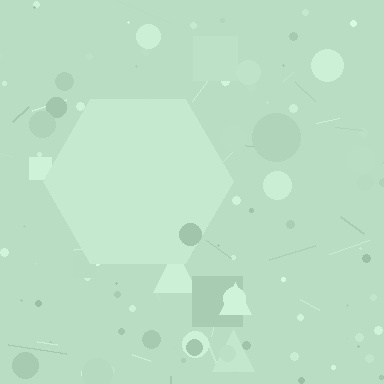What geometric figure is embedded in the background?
A hexagon is embedded in the background.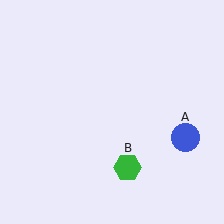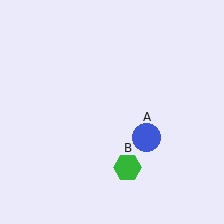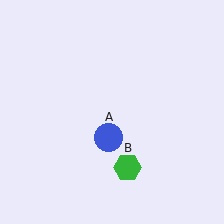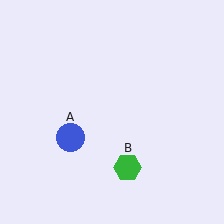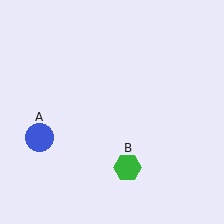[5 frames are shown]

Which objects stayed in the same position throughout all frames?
Green hexagon (object B) remained stationary.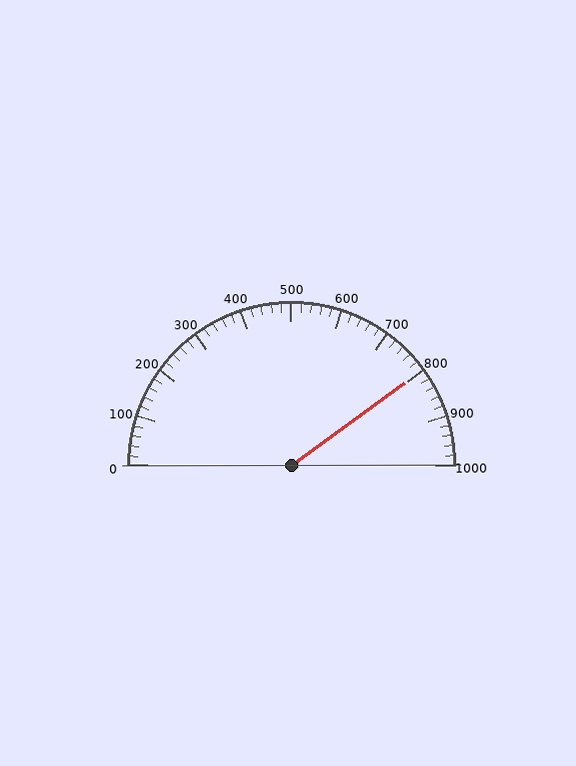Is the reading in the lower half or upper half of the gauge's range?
The reading is in the upper half of the range (0 to 1000).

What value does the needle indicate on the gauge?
The needle indicates approximately 800.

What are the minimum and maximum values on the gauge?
The gauge ranges from 0 to 1000.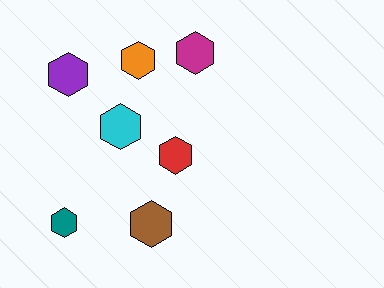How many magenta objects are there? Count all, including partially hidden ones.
There is 1 magenta object.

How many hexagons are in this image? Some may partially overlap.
There are 7 hexagons.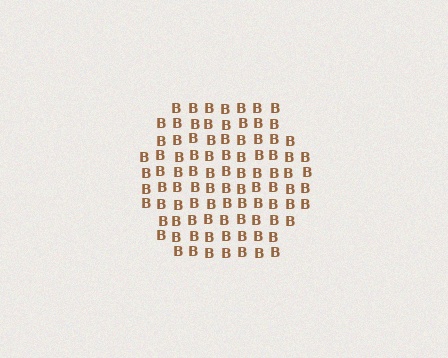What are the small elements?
The small elements are letter B's.